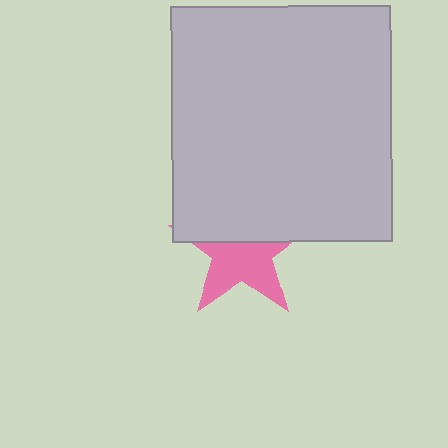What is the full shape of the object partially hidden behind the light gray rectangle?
The partially hidden object is a pink star.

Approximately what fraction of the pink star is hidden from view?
Roughly 46% of the pink star is hidden behind the light gray rectangle.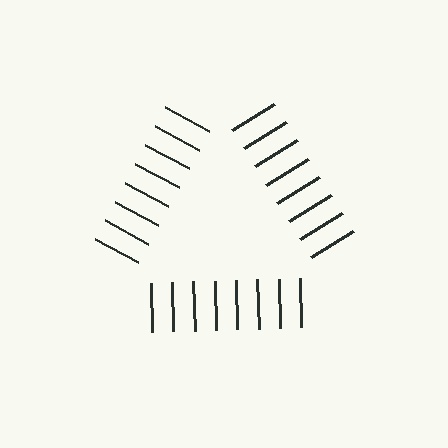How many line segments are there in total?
24 — 8 along each of the 3 edges.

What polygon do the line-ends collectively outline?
An illusory triangle — the line segments terminate on its edges but no continuous stroke is drawn.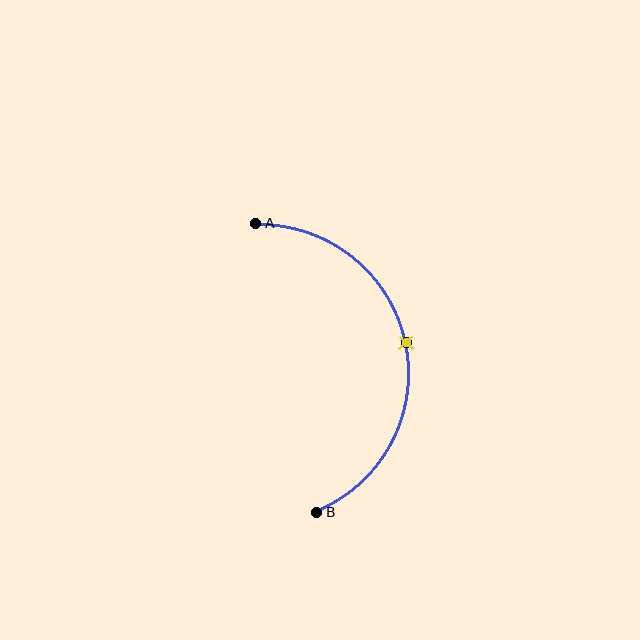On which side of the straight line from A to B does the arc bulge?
The arc bulges to the right of the straight line connecting A and B.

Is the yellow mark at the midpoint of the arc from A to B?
Yes. The yellow mark lies on the arc at equal arc-length from both A and B — it is the arc midpoint.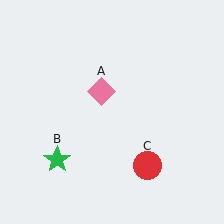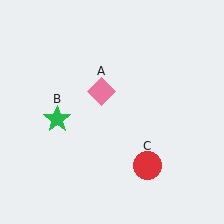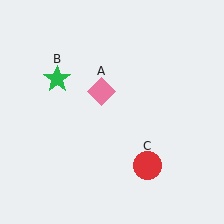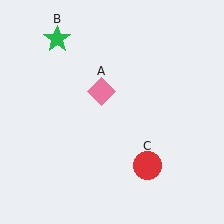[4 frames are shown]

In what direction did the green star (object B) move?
The green star (object B) moved up.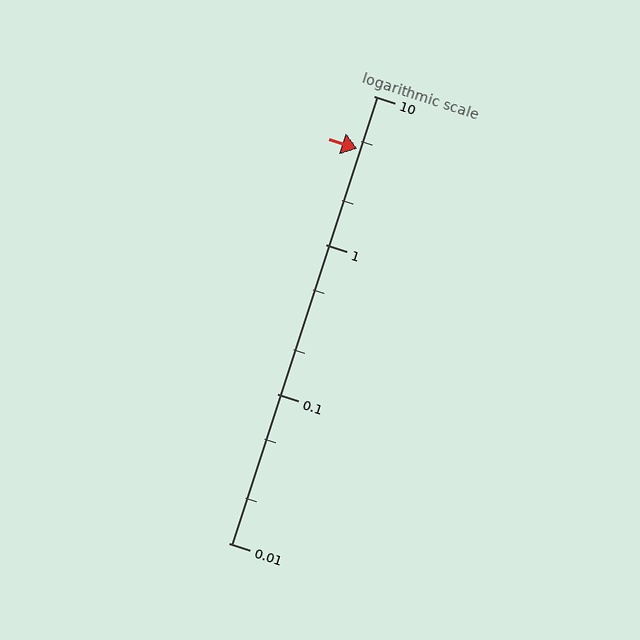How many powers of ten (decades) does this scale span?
The scale spans 3 decades, from 0.01 to 10.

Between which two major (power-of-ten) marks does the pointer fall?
The pointer is between 1 and 10.